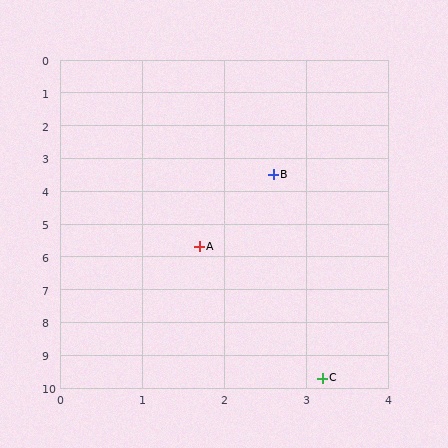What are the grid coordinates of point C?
Point C is at approximately (3.2, 9.7).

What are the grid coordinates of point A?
Point A is at approximately (1.7, 5.7).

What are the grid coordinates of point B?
Point B is at approximately (2.6, 3.5).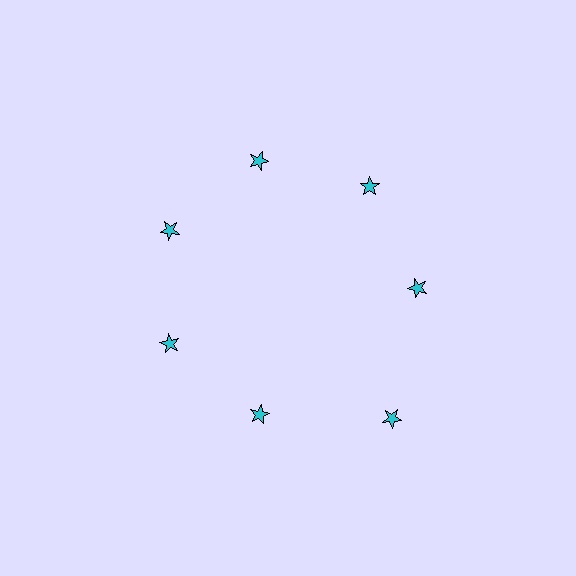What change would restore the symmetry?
The symmetry would be restored by moving it inward, back onto the ring so that all 7 stars sit at equal angles and equal distance from the center.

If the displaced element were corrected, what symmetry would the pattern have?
It would have 7-fold rotational symmetry — the pattern would map onto itself every 51 degrees.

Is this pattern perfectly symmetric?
No. The 7 cyan stars are arranged in a ring, but one element near the 5 o'clock position is pushed outward from the center, breaking the 7-fold rotational symmetry.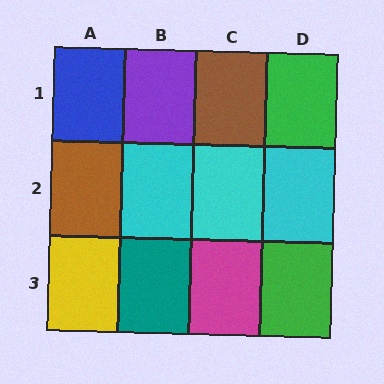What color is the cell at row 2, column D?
Cyan.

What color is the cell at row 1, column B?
Purple.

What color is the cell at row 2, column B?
Cyan.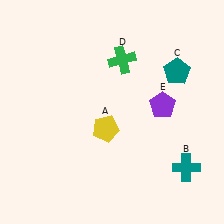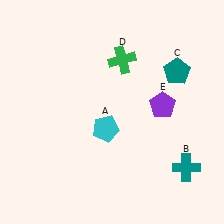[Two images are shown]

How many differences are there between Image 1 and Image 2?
There is 1 difference between the two images.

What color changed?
The pentagon (A) changed from yellow in Image 1 to cyan in Image 2.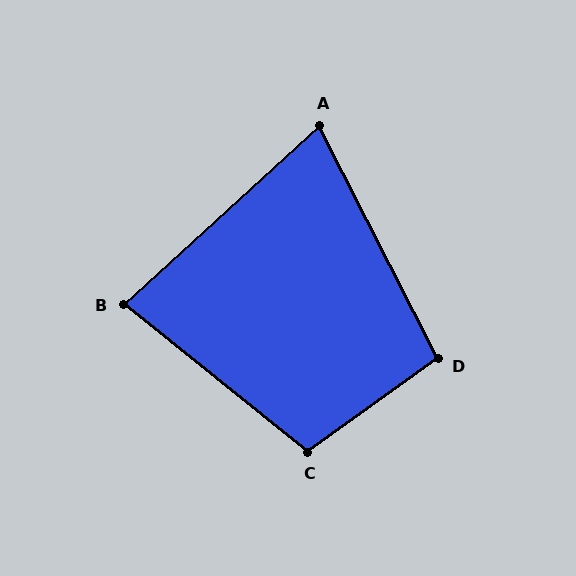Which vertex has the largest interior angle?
C, at approximately 105 degrees.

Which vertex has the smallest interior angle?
A, at approximately 75 degrees.